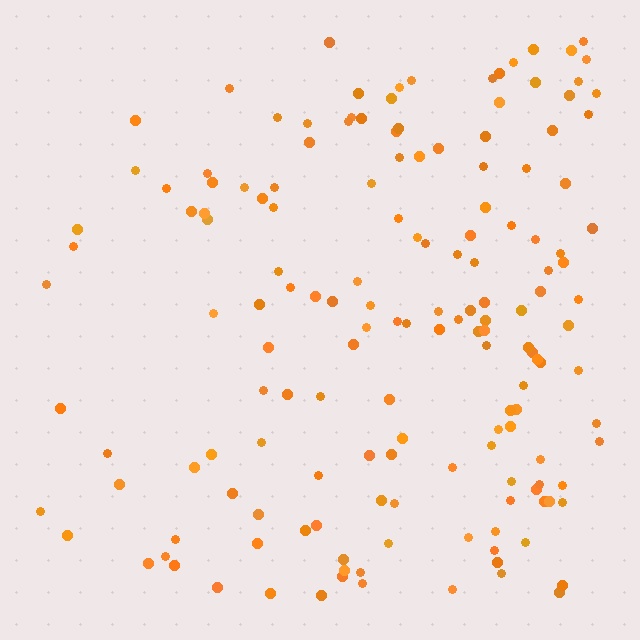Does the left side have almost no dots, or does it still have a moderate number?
Still a moderate number, just noticeably fewer than the right.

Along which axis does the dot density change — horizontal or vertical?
Horizontal.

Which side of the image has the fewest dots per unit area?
The left.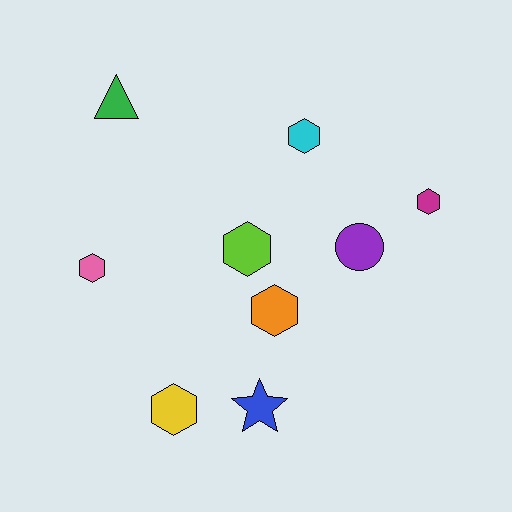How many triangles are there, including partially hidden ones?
There is 1 triangle.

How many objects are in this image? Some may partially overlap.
There are 9 objects.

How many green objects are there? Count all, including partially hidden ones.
There is 1 green object.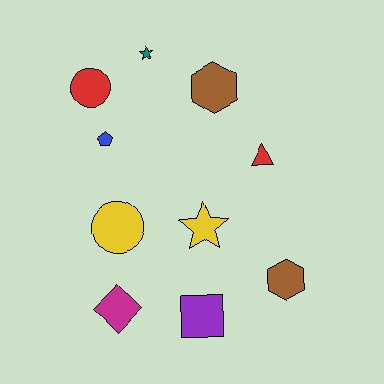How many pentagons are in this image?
There is 1 pentagon.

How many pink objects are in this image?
There are no pink objects.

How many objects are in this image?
There are 10 objects.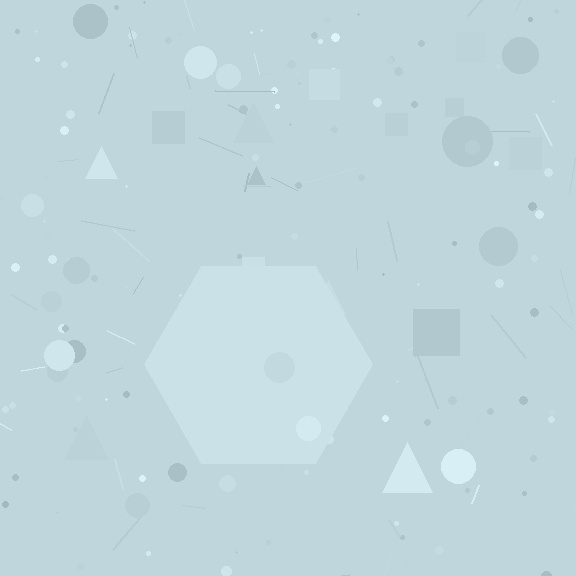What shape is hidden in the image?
A hexagon is hidden in the image.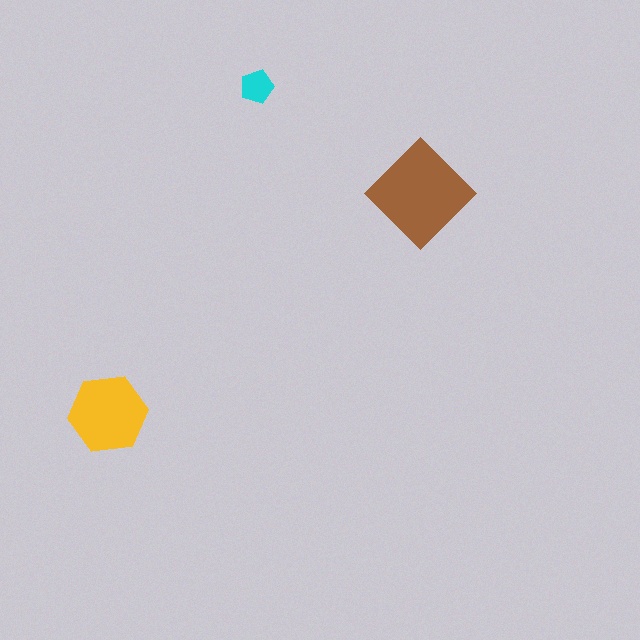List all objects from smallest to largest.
The cyan pentagon, the yellow hexagon, the brown diamond.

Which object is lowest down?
The yellow hexagon is bottommost.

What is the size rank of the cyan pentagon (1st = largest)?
3rd.